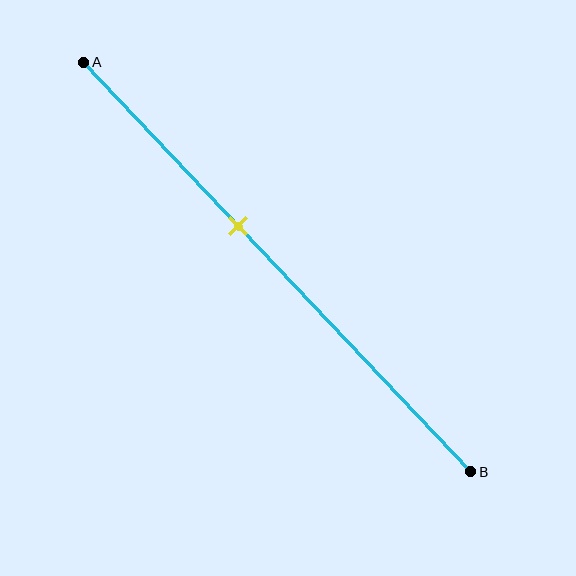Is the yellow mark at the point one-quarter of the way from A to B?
No, the mark is at about 40% from A, not at the 25% one-quarter point.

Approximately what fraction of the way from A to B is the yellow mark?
The yellow mark is approximately 40% of the way from A to B.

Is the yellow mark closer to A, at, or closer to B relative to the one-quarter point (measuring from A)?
The yellow mark is closer to point B than the one-quarter point of segment AB.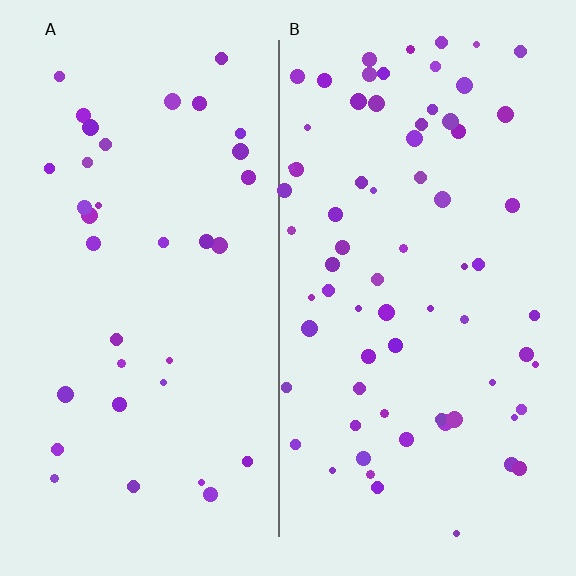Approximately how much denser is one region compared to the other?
Approximately 2.0× — region B over region A.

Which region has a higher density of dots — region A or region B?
B (the right).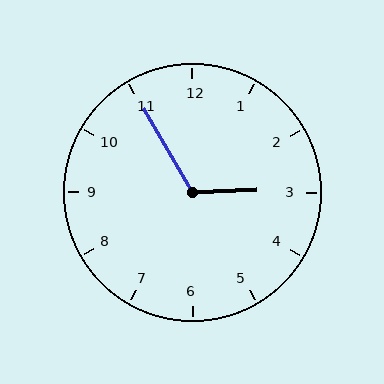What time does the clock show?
2:55.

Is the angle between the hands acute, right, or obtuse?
It is obtuse.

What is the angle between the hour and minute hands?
Approximately 118 degrees.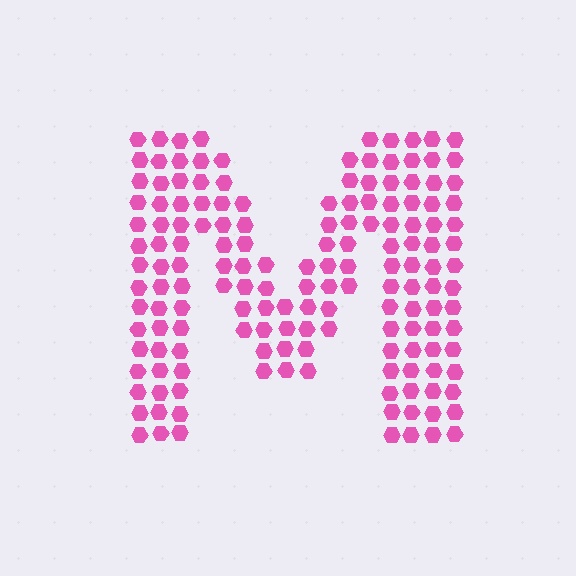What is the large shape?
The large shape is the letter M.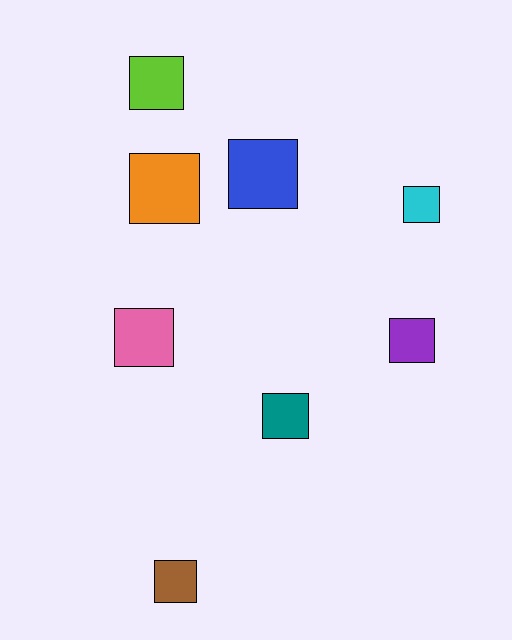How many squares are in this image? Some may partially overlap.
There are 8 squares.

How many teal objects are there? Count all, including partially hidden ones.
There is 1 teal object.